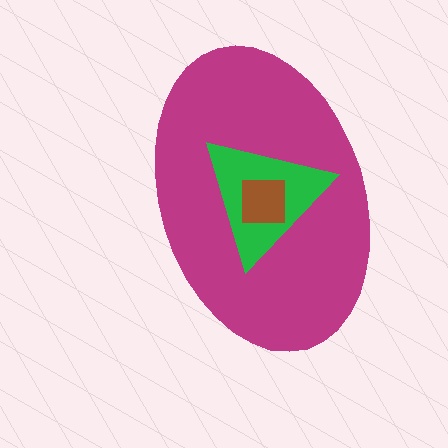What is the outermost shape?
The magenta ellipse.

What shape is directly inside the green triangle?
The brown square.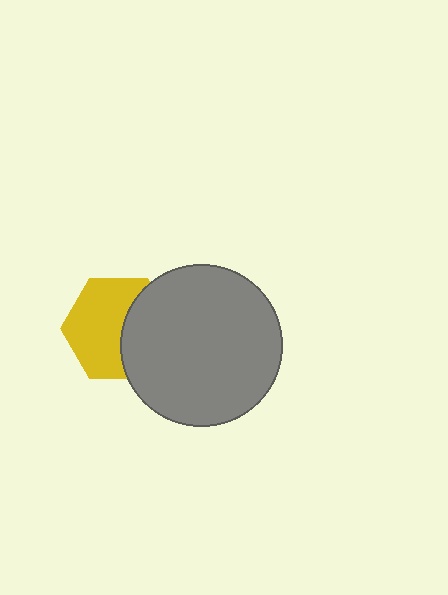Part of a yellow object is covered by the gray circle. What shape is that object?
It is a hexagon.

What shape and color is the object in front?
The object in front is a gray circle.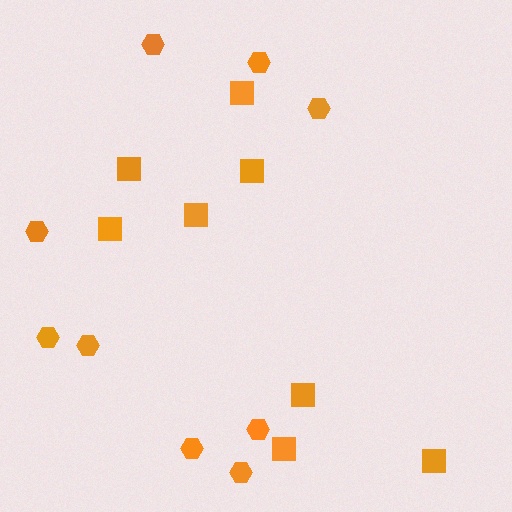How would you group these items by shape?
There are 2 groups: one group of squares (8) and one group of hexagons (9).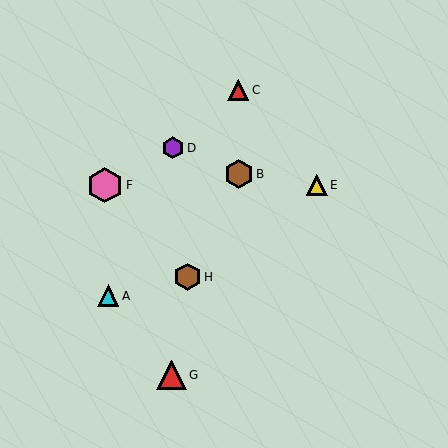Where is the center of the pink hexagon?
The center of the pink hexagon is at (105, 185).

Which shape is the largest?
The pink hexagon (labeled F) is the largest.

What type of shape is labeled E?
Shape E is a yellow triangle.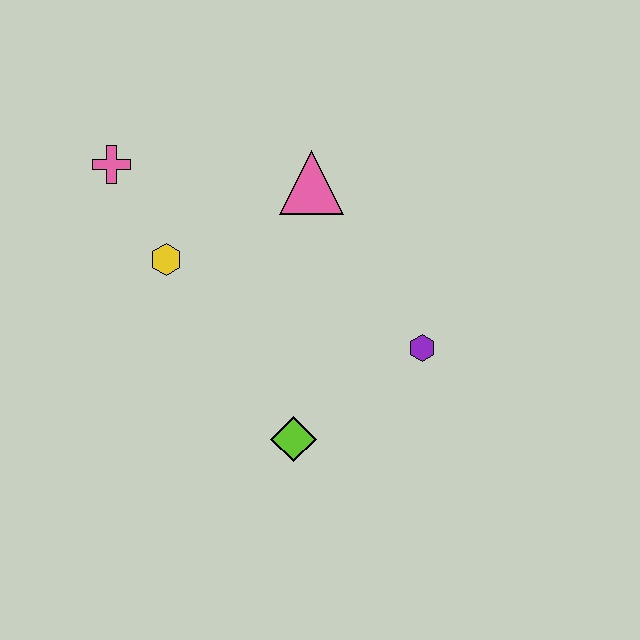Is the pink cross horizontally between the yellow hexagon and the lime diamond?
No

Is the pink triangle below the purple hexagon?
No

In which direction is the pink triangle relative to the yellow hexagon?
The pink triangle is to the right of the yellow hexagon.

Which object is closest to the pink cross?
The yellow hexagon is closest to the pink cross.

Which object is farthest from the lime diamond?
The pink cross is farthest from the lime diamond.